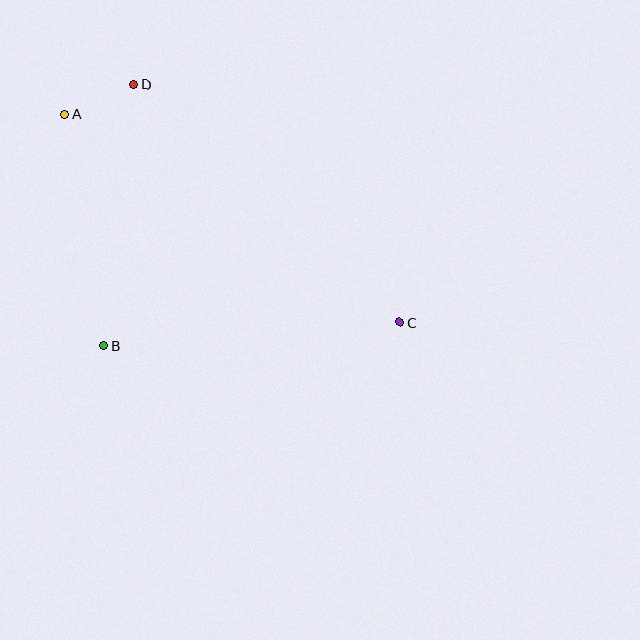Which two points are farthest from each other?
Points A and C are farthest from each other.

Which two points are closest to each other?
Points A and D are closest to each other.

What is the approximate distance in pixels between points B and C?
The distance between B and C is approximately 297 pixels.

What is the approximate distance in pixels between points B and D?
The distance between B and D is approximately 263 pixels.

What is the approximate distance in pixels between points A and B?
The distance between A and B is approximately 235 pixels.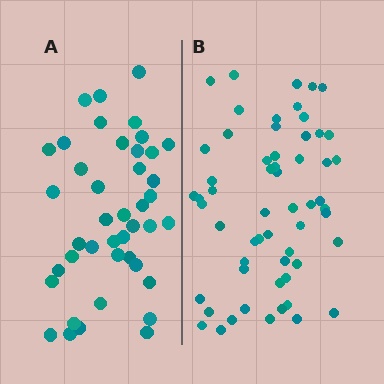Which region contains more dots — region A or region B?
Region B (the right region) has more dots.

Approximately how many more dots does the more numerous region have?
Region B has approximately 15 more dots than region A.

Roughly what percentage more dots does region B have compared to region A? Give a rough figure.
About 40% more.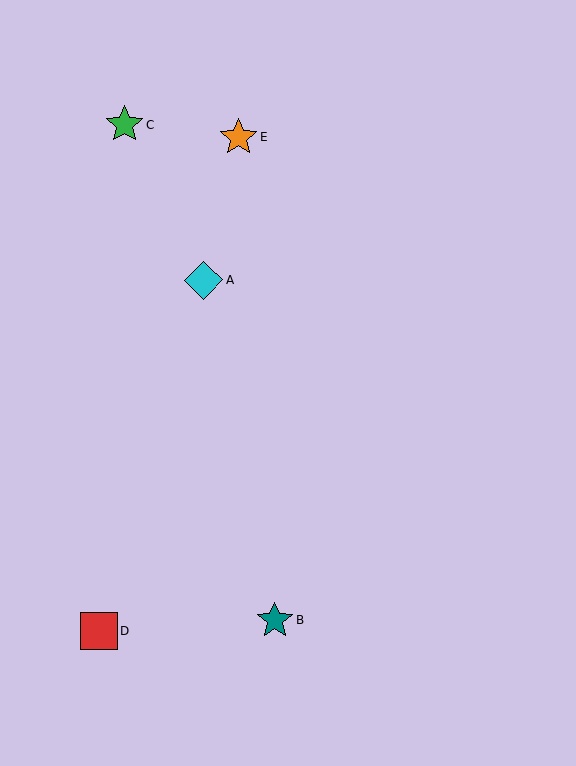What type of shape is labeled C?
Shape C is a green star.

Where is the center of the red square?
The center of the red square is at (98, 631).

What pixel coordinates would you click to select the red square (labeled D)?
Click at (98, 631) to select the red square D.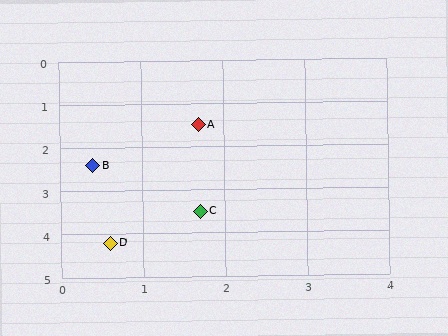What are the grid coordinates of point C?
Point C is at approximately (1.7, 3.5).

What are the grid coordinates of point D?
Point D is at approximately (0.6, 4.2).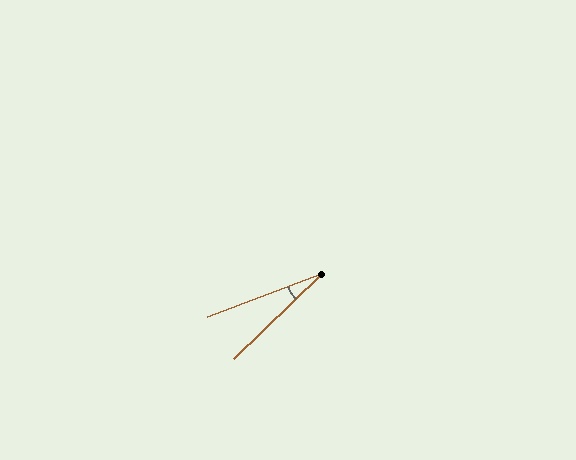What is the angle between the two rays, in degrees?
Approximately 23 degrees.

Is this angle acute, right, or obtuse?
It is acute.